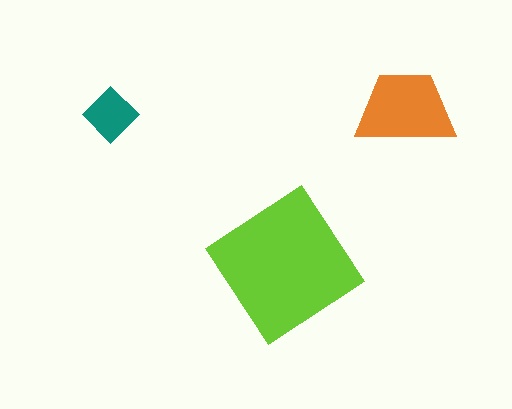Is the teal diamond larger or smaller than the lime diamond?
Smaller.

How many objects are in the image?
There are 3 objects in the image.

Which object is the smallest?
The teal diamond.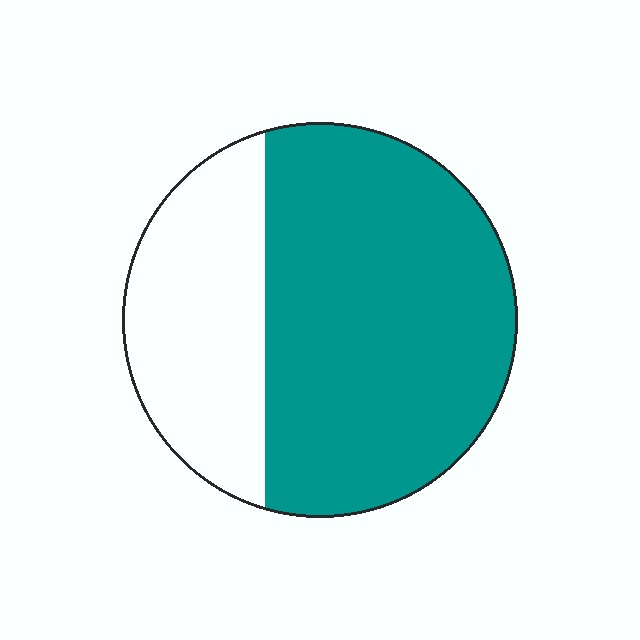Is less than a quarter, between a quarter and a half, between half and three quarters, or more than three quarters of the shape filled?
Between half and three quarters.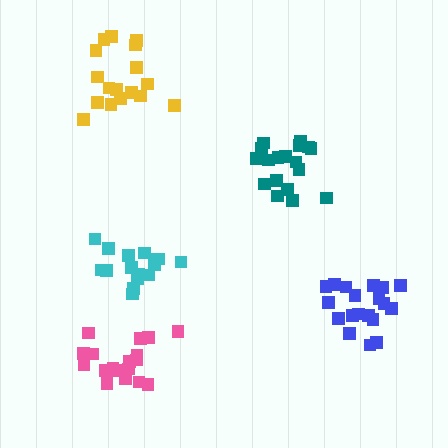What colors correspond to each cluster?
The clusters are colored: cyan, blue, yellow, teal, pink.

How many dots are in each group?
Group 1: 16 dots, Group 2: 19 dots, Group 3: 17 dots, Group 4: 18 dots, Group 5: 19 dots (89 total).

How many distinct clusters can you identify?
There are 5 distinct clusters.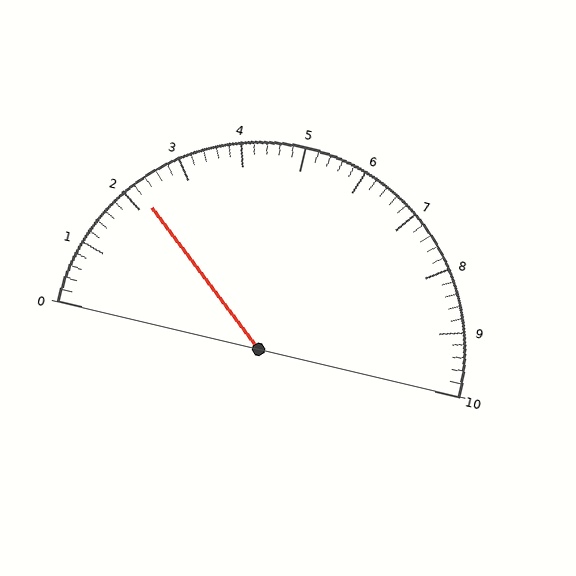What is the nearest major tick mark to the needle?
The nearest major tick mark is 2.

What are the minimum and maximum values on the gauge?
The gauge ranges from 0 to 10.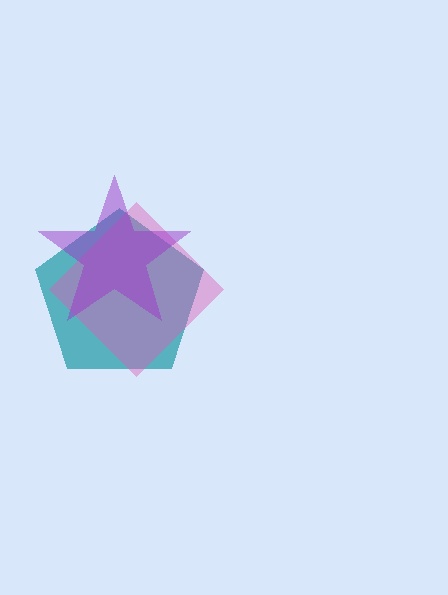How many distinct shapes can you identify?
There are 3 distinct shapes: a teal pentagon, a pink diamond, a purple star.